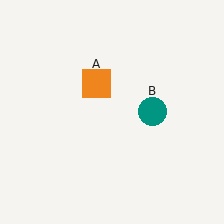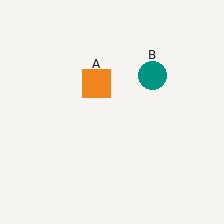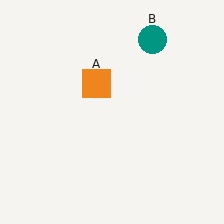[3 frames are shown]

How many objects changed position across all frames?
1 object changed position: teal circle (object B).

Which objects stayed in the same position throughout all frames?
Orange square (object A) remained stationary.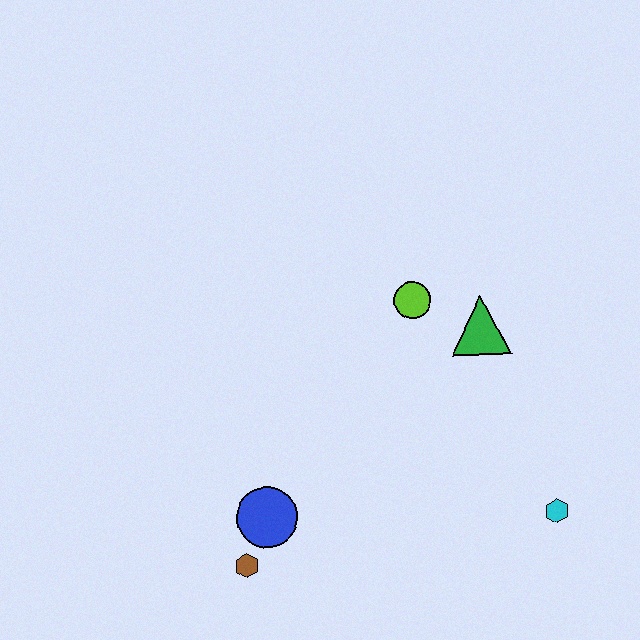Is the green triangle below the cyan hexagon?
No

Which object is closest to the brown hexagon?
The blue circle is closest to the brown hexagon.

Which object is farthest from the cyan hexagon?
The brown hexagon is farthest from the cyan hexagon.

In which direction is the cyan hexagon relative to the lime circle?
The cyan hexagon is below the lime circle.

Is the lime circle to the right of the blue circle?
Yes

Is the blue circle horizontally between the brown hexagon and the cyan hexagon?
Yes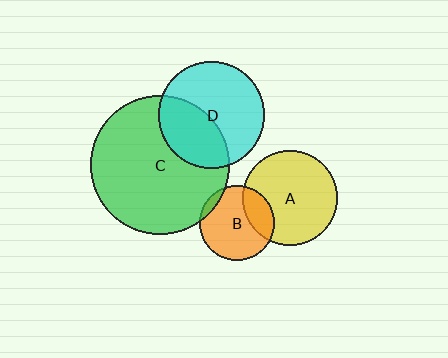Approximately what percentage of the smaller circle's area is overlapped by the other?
Approximately 25%.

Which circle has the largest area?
Circle C (green).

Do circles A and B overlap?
Yes.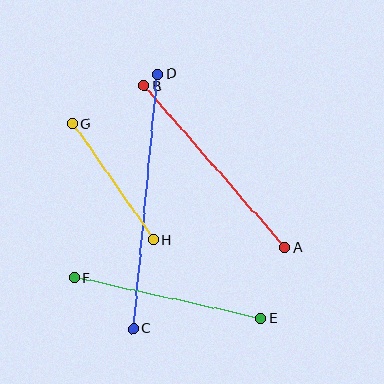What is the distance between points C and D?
The distance is approximately 256 pixels.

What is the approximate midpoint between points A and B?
The midpoint is at approximately (215, 167) pixels.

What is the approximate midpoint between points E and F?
The midpoint is at approximately (168, 298) pixels.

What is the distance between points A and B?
The distance is approximately 214 pixels.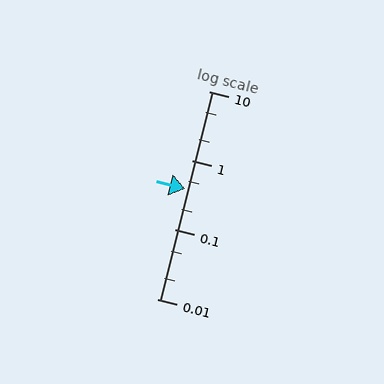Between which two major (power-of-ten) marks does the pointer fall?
The pointer is between 0.1 and 1.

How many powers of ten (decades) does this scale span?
The scale spans 3 decades, from 0.01 to 10.